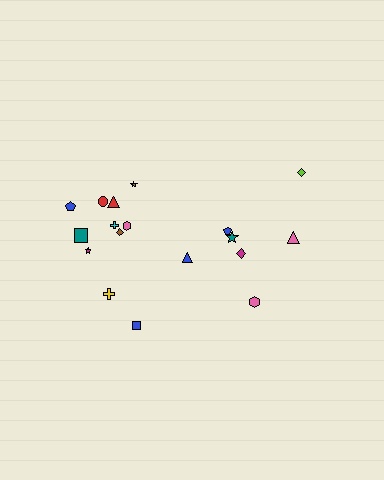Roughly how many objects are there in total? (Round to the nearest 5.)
Roughly 20 objects in total.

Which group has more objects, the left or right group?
The left group.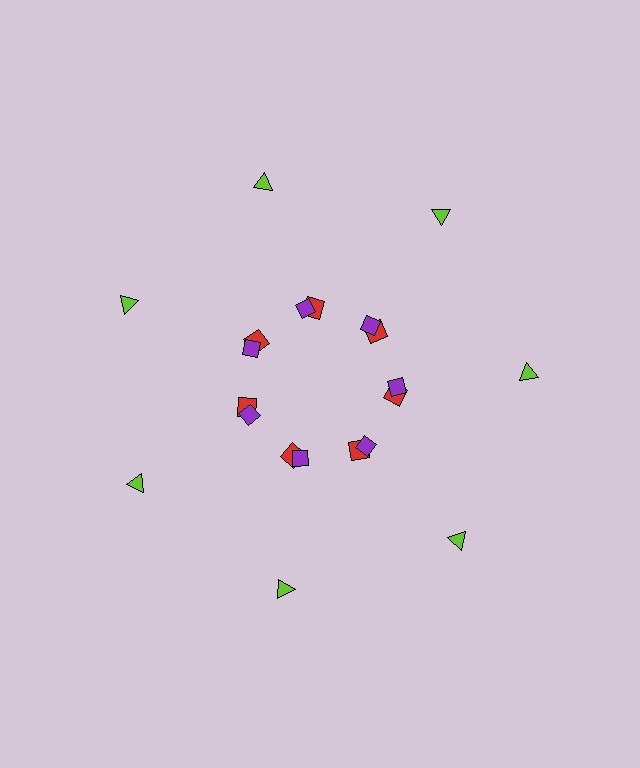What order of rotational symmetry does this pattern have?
This pattern has 7-fold rotational symmetry.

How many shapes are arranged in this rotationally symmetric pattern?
There are 21 shapes, arranged in 7 groups of 3.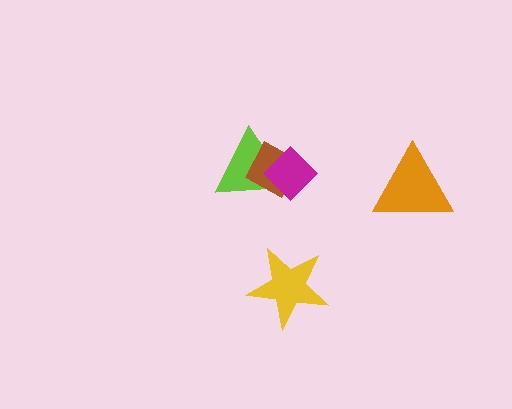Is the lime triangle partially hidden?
Yes, it is partially covered by another shape.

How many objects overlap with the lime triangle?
2 objects overlap with the lime triangle.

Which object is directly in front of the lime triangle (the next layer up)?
The brown diamond is directly in front of the lime triangle.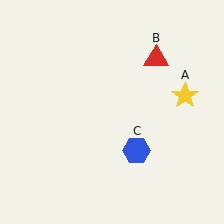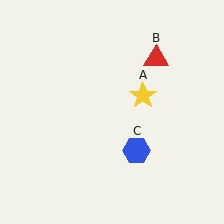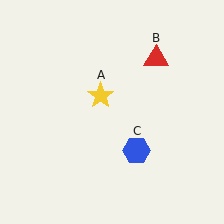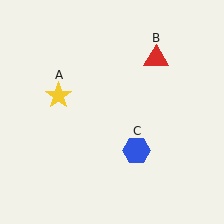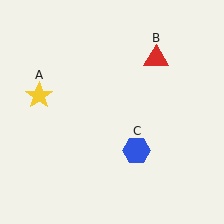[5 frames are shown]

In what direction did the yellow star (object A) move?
The yellow star (object A) moved left.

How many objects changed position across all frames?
1 object changed position: yellow star (object A).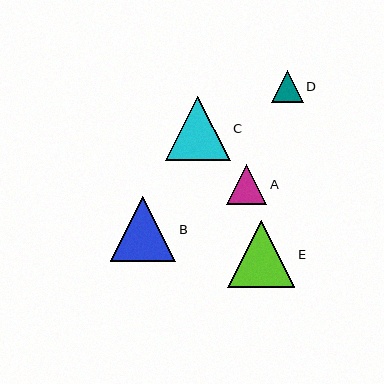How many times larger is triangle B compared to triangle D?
Triangle B is approximately 2.1 times the size of triangle D.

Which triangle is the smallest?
Triangle D is the smallest with a size of approximately 32 pixels.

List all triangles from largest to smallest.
From largest to smallest: E, B, C, A, D.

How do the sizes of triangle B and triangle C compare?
Triangle B and triangle C are approximately the same size.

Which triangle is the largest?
Triangle E is the largest with a size of approximately 67 pixels.